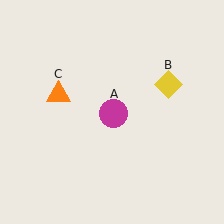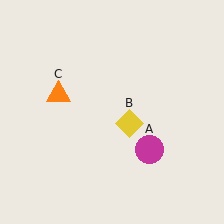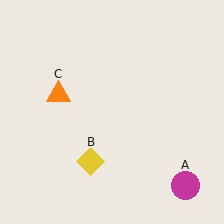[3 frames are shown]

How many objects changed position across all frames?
2 objects changed position: magenta circle (object A), yellow diamond (object B).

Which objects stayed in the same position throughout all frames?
Orange triangle (object C) remained stationary.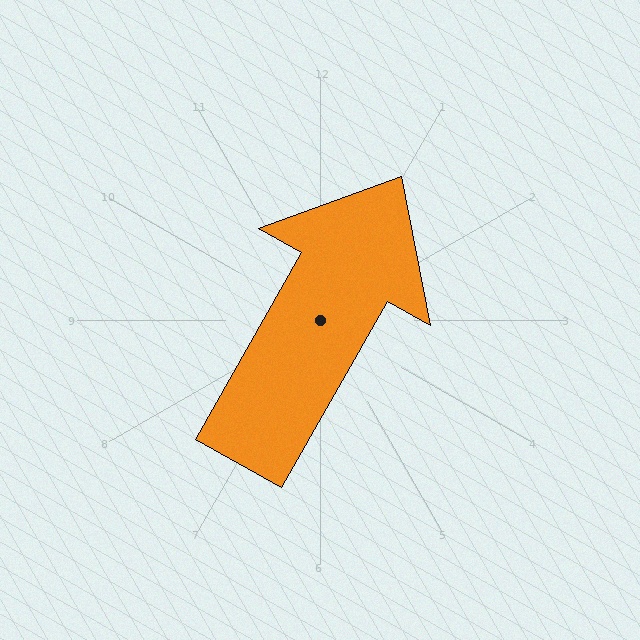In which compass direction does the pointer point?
Northeast.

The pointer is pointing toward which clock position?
Roughly 1 o'clock.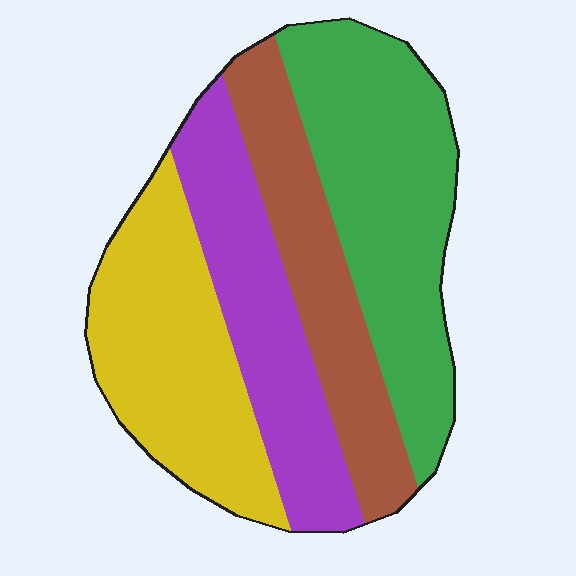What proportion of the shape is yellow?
Yellow covers about 25% of the shape.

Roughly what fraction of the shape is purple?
Purple takes up less than a quarter of the shape.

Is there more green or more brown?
Green.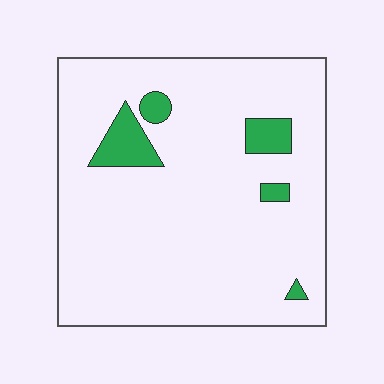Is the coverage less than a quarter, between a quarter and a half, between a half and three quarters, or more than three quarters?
Less than a quarter.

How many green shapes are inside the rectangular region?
5.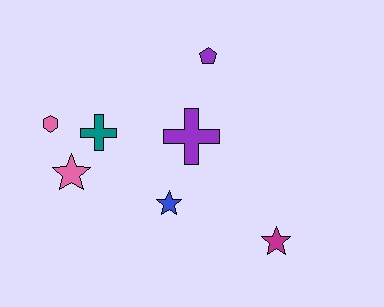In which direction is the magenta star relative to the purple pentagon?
The magenta star is below the purple pentagon.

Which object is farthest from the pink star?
The magenta star is farthest from the pink star.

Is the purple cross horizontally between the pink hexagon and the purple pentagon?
Yes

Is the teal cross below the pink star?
No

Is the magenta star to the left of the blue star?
No